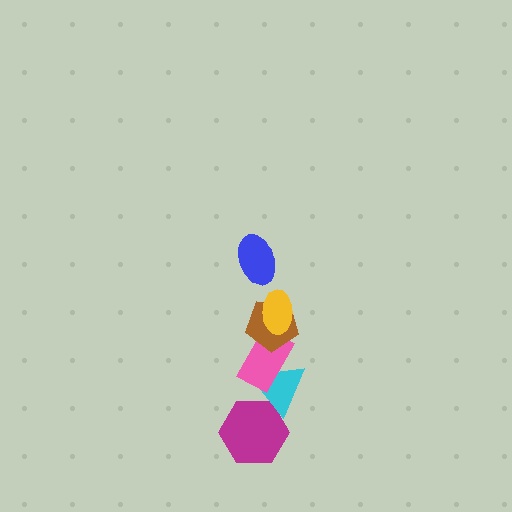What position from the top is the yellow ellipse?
The yellow ellipse is 2nd from the top.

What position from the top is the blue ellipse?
The blue ellipse is 1st from the top.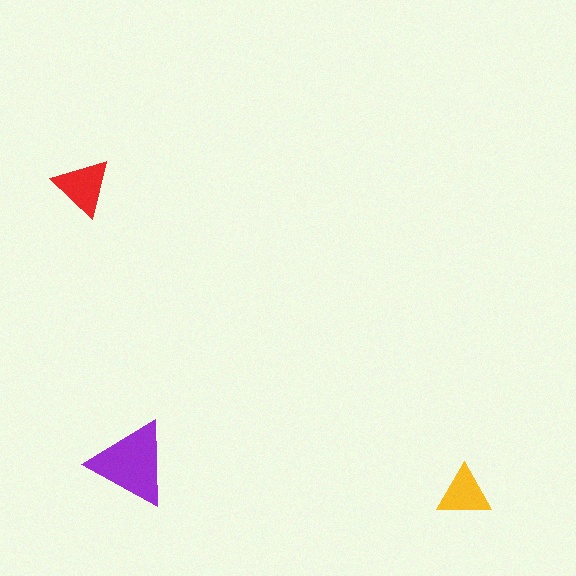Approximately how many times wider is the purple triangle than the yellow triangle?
About 1.5 times wider.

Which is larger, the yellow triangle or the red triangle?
The red one.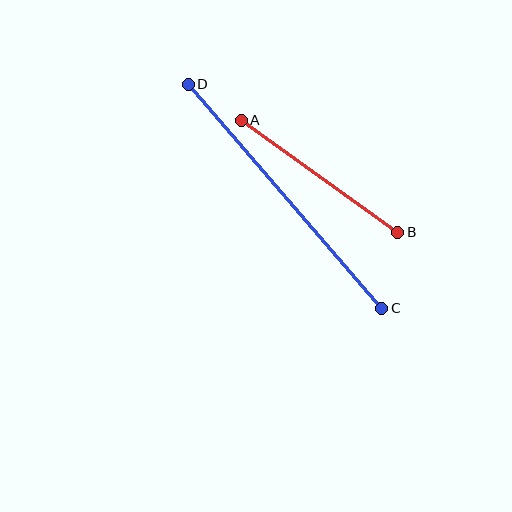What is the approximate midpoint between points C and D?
The midpoint is at approximately (285, 196) pixels.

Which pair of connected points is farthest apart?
Points C and D are farthest apart.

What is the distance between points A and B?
The distance is approximately 192 pixels.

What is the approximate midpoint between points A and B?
The midpoint is at approximately (319, 176) pixels.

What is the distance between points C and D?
The distance is approximately 296 pixels.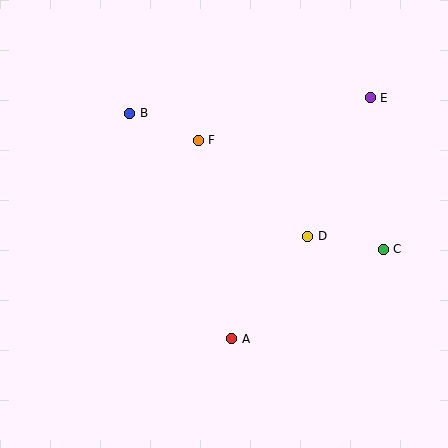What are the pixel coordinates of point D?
Point D is at (308, 236).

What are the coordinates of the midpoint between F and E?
The midpoint between F and E is at (284, 119).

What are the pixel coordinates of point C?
Point C is at (383, 249).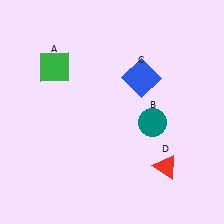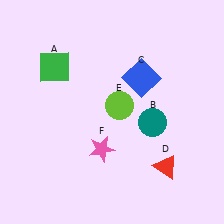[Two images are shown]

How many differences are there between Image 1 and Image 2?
There are 2 differences between the two images.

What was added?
A lime circle (E), a pink star (F) were added in Image 2.